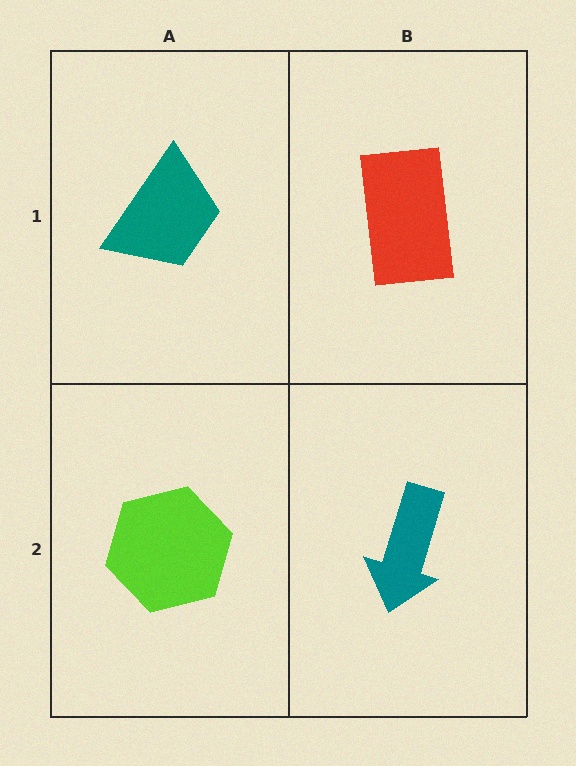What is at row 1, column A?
A teal trapezoid.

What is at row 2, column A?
A lime hexagon.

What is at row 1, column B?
A red rectangle.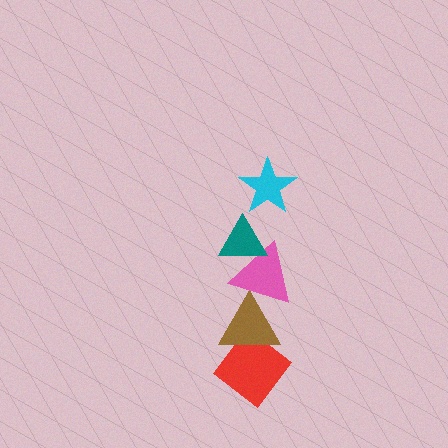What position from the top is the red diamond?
The red diamond is 5th from the top.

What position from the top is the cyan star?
The cyan star is 1st from the top.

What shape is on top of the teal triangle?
The cyan star is on top of the teal triangle.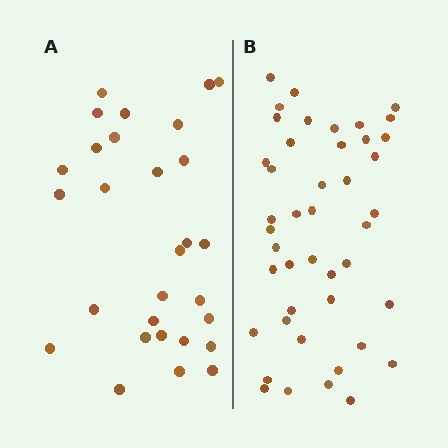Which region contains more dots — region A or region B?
Region B (the right region) has more dots.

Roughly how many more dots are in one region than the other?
Region B has approximately 15 more dots than region A.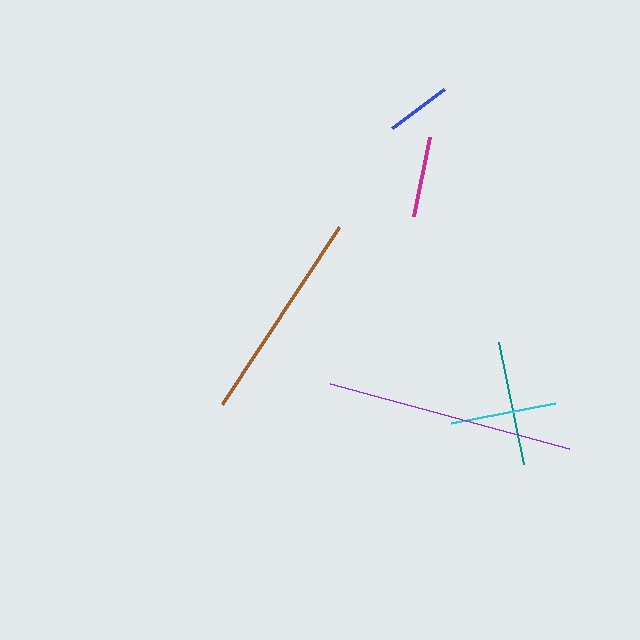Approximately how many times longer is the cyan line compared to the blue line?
The cyan line is approximately 1.6 times the length of the blue line.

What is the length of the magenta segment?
The magenta segment is approximately 81 pixels long.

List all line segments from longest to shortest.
From longest to shortest: purple, brown, teal, cyan, magenta, blue.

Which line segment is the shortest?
The blue line is the shortest at approximately 65 pixels.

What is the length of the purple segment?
The purple segment is approximately 248 pixels long.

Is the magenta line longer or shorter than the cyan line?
The cyan line is longer than the magenta line.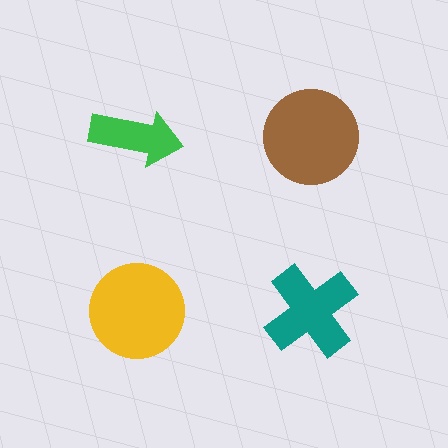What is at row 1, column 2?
A brown circle.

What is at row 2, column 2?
A teal cross.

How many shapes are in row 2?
2 shapes.